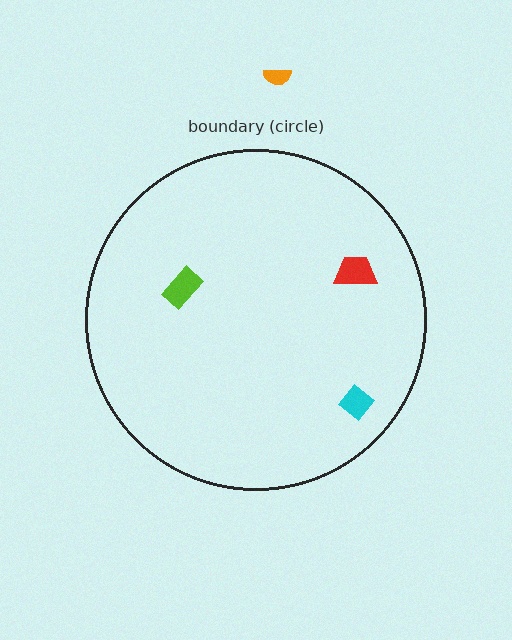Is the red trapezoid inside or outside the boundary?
Inside.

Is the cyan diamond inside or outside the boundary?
Inside.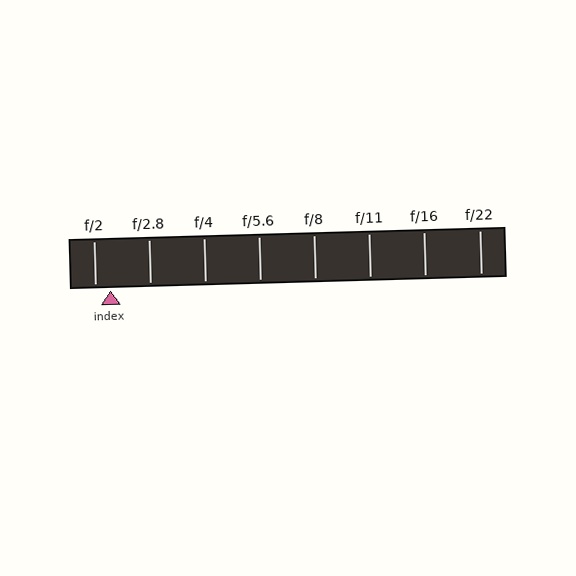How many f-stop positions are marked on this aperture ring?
There are 8 f-stop positions marked.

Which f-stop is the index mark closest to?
The index mark is closest to f/2.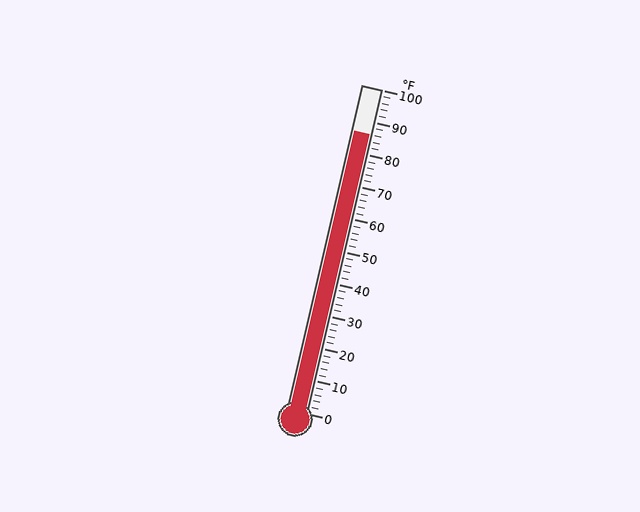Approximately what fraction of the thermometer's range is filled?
The thermometer is filled to approximately 85% of its range.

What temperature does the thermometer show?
The thermometer shows approximately 86°F.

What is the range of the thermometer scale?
The thermometer scale ranges from 0°F to 100°F.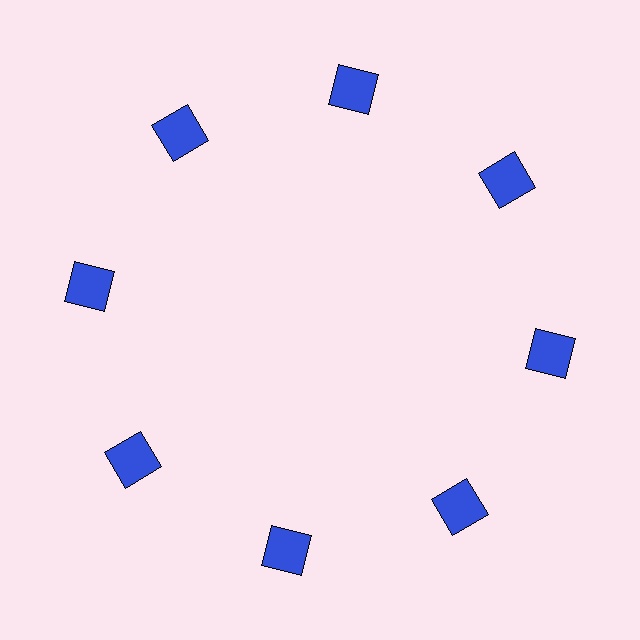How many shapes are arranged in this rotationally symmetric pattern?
There are 8 shapes, arranged in 8 groups of 1.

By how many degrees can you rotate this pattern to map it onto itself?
The pattern maps onto itself every 45 degrees of rotation.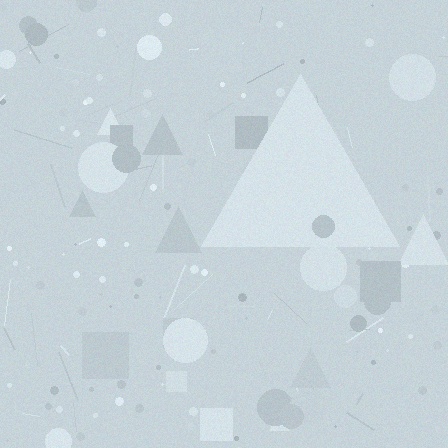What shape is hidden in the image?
A triangle is hidden in the image.